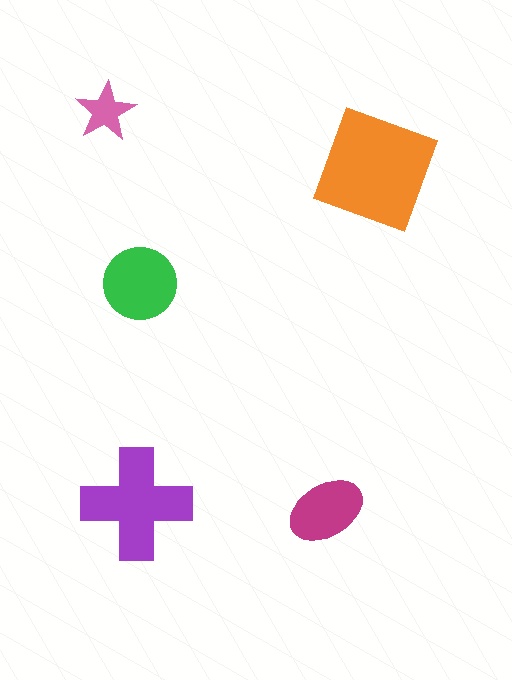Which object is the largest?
The orange square.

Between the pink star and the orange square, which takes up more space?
The orange square.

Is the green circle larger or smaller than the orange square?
Smaller.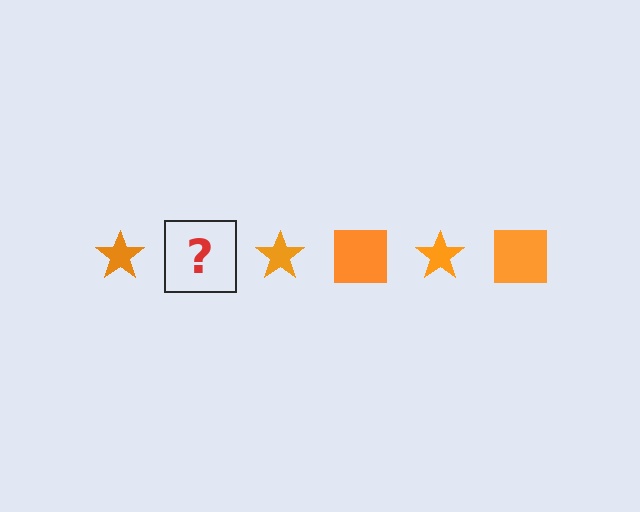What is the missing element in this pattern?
The missing element is an orange square.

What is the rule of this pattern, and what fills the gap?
The rule is that the pattern cycles through star, square shapes in orange. The gap should be filled with an orange square.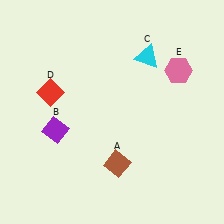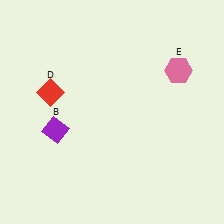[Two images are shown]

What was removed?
The brown diamond (A), the cyan triangle (C) were removed in Image 2.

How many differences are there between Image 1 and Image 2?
There are 2 differences between the two images.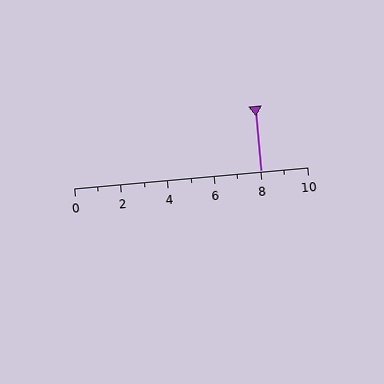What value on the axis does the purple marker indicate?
The marker indicates approximately 8.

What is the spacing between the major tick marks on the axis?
The major ticks are spaced 2 apart.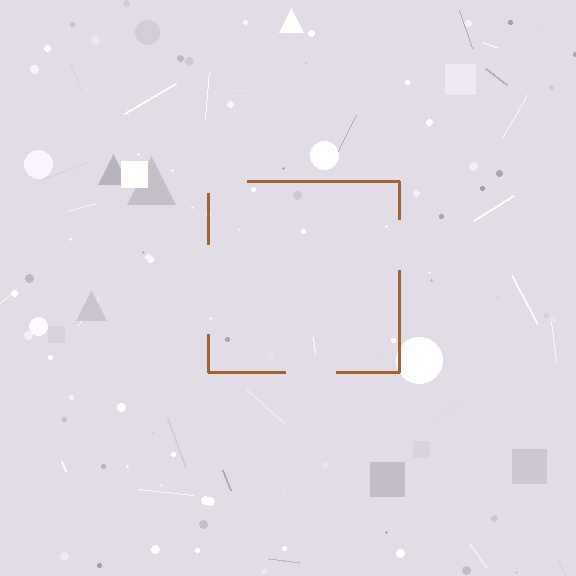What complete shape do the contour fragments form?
The contour fragments form a square.